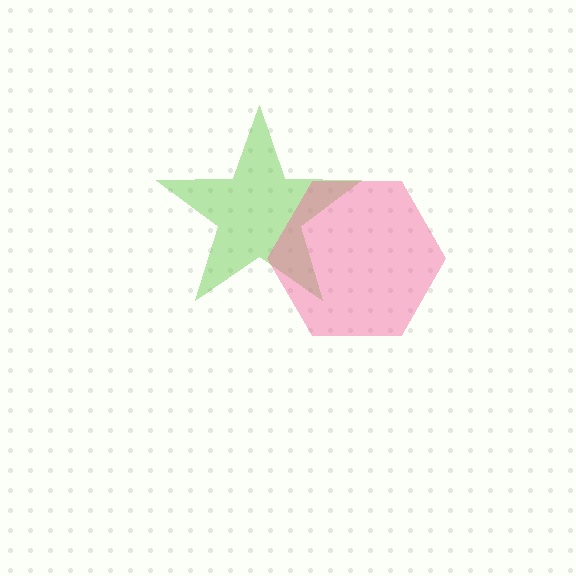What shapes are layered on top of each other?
The layered shapes are: a lime star, a pink hexagon.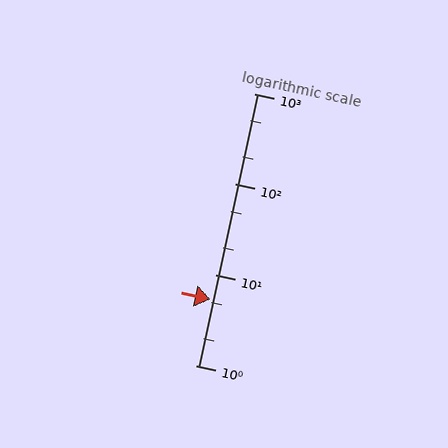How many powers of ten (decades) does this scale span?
The scale spans 3 decades, from 1 to 1000.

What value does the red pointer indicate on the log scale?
The pointer indicates approximately 5.3.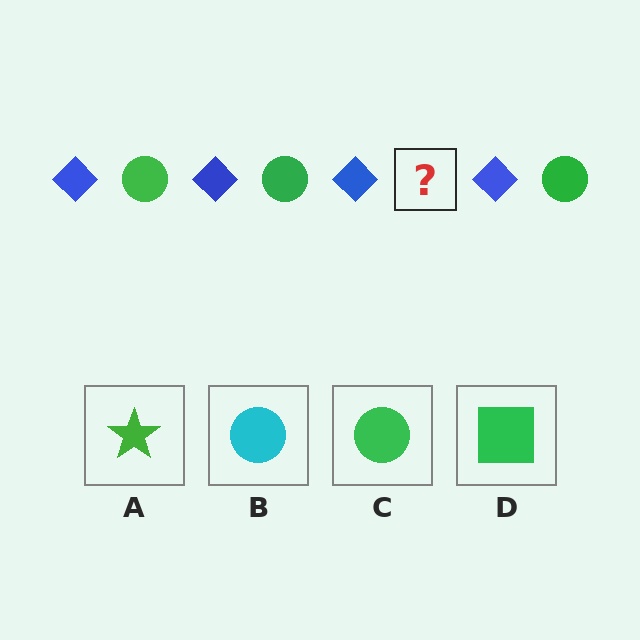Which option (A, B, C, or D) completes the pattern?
C.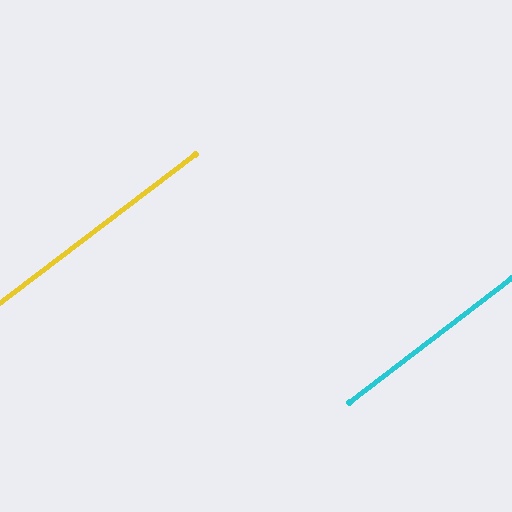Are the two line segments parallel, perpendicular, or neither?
Parallel — their directions differ by only 0.3°.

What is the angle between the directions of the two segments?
Approximately 0 degrees.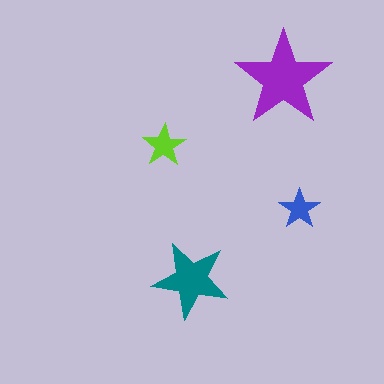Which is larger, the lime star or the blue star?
The lime one.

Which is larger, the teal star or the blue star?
The teal one.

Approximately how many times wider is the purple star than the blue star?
About 2.5 times wider.